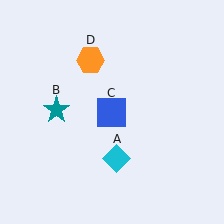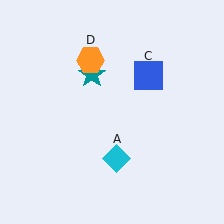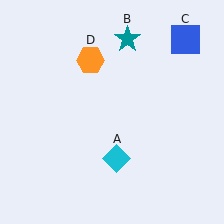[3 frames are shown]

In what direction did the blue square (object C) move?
The blue square (object C) moved up and to the right.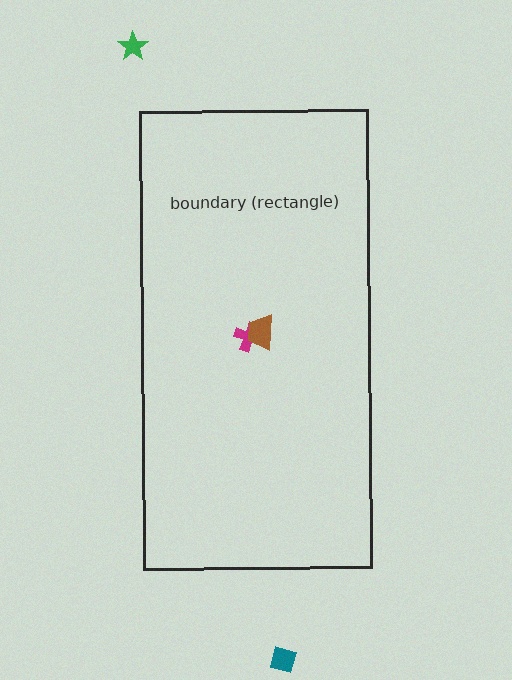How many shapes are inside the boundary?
2 inside, 2 outside.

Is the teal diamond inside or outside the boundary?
Outside.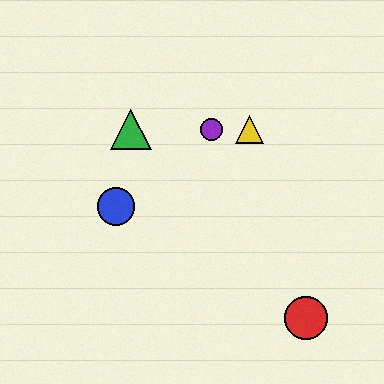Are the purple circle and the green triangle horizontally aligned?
Yes, both are at y≈129.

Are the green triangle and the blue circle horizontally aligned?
No, the green triangle is at y≈129 and the blue circle is at y≈207.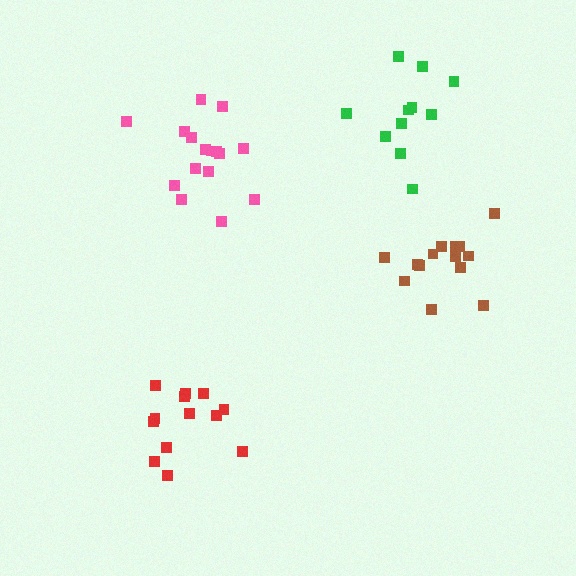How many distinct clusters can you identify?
There are 4 distinct clusters.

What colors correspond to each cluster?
The clusters are colored: green, brown, pink, red.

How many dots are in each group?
Group 1: 11 dots, Group 2: 14 dots, Group 3: 16 dots, Group 4: 13 dots (54 total).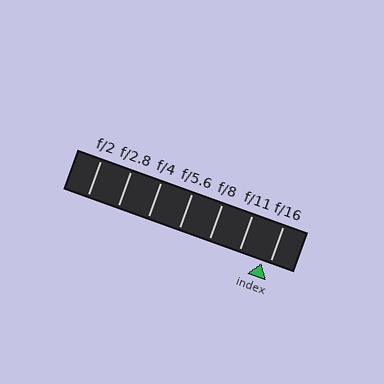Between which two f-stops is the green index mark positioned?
The index mark is between f/11 and f/16.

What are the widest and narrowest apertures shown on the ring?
The widest aperture shown is f/2 and the narrowest is f/16.